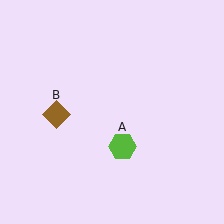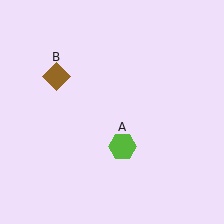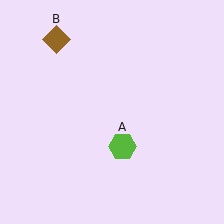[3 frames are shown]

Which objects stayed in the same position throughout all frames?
Lime hexagon (object A) remained stationary.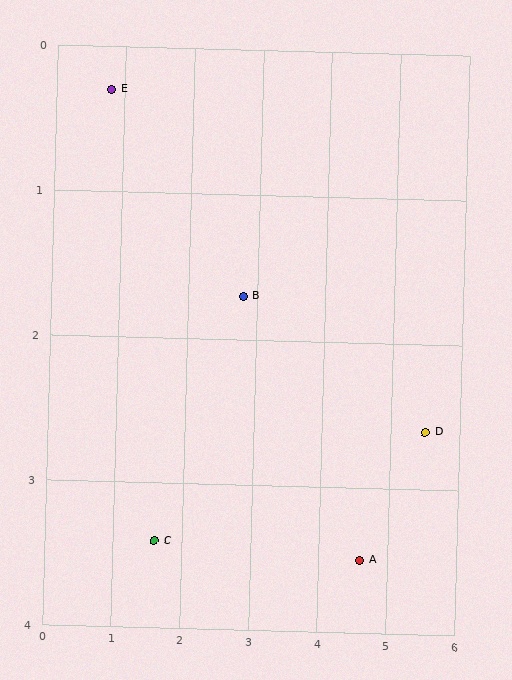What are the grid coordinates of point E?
Point E is at approximately (0.8, 0.3).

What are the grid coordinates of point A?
Point A is at approximately (4.6, 3.5).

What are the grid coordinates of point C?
Point C is at approximately (1.6, 3.4).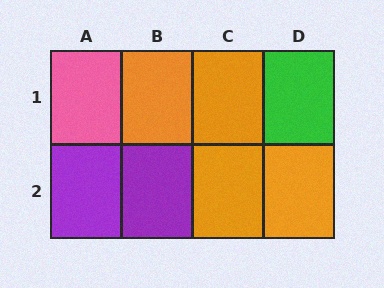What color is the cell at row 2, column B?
Purple.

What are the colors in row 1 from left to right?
Pink, orange, orange, green.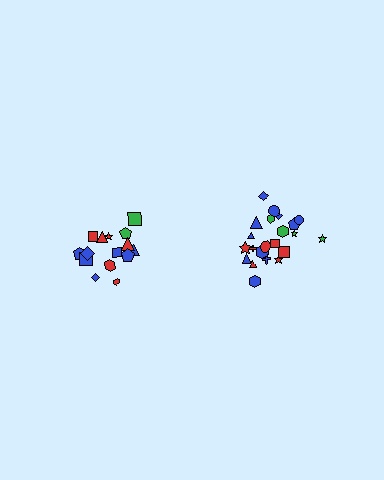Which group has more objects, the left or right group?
The right group.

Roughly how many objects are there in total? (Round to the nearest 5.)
Roughly 35 objects in total.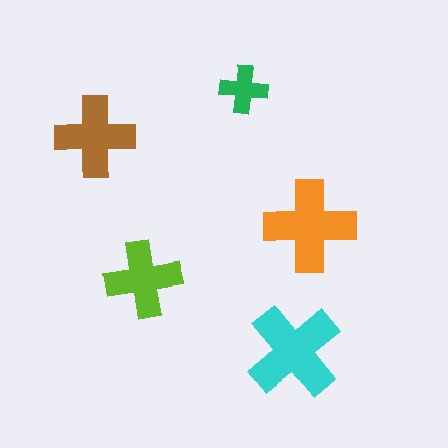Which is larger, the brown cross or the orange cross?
The orange one.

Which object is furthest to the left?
The brown cross is leftmost.